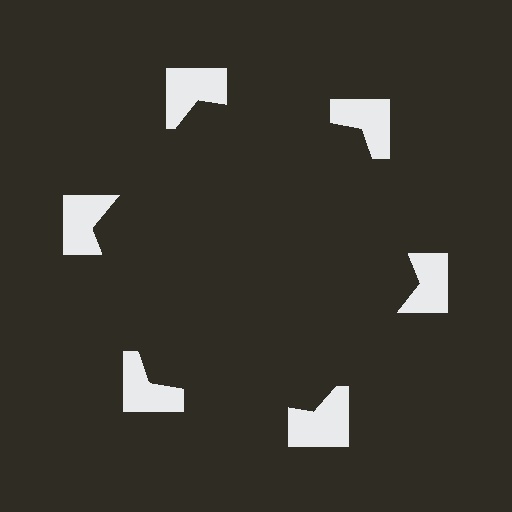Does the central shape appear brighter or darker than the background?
It typically appears slightly darker than the background, even though no actual brightness change is drawn.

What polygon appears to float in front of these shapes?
An illusory hexagon — its edges are inferred from the aligned wedge cuts in the notched squares, not physically drawn.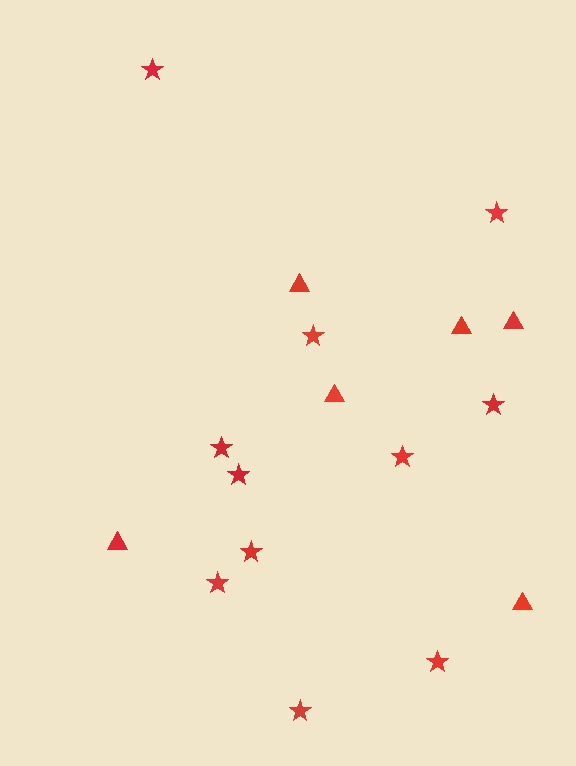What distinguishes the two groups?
There are 2 groups: one group of triangles (6) and one group of stars (11).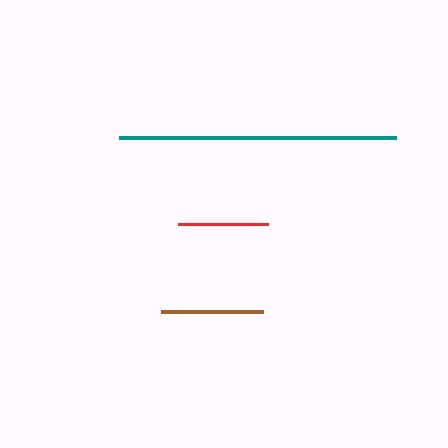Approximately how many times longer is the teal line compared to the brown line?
The teal line is approximately 2.7 times the length of the brown line.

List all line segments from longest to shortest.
From longest to shortest: teal, brown, red.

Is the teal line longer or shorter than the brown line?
The teal line is longer than the brown line.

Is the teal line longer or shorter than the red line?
The teal line is longer than the red line.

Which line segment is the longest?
The teal line is the longest at approximately 277 pixels.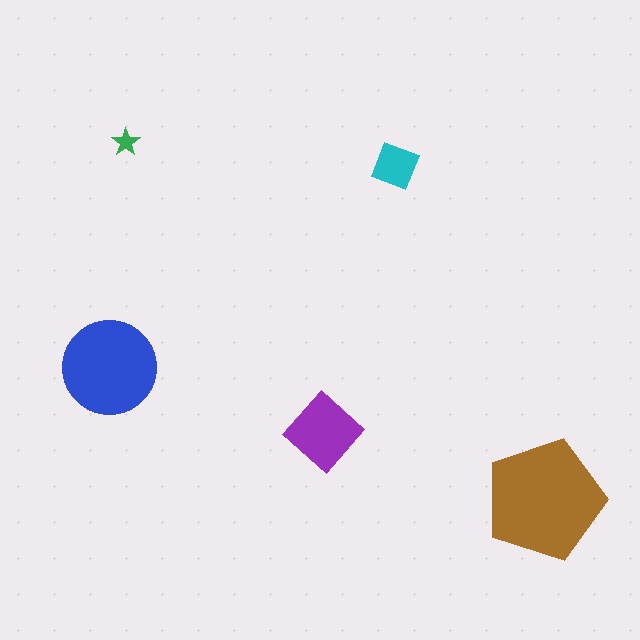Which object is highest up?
The green star is topmost.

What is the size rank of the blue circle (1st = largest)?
2nd.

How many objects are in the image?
There are 5 objects in the image.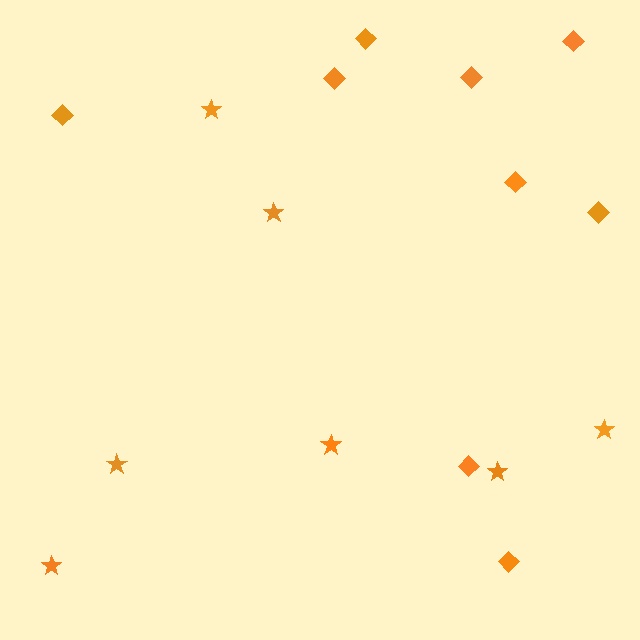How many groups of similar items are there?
There are 2 groups: one group of diamonds (9) and one group of stars (7).